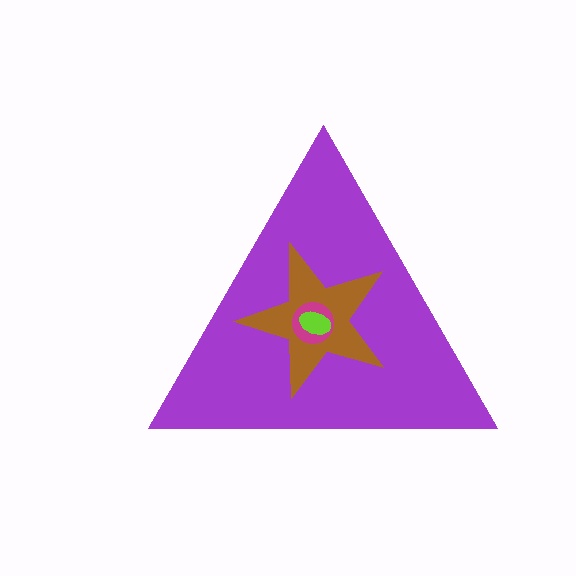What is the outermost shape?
The purple triangle.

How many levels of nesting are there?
4.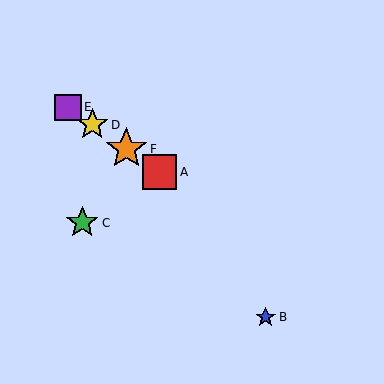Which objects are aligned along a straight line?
Objects A, D, E, F are aligned along a straight line.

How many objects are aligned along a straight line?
4 objects (A, D, E, F) are aligned along a straight line.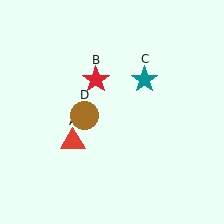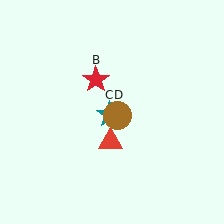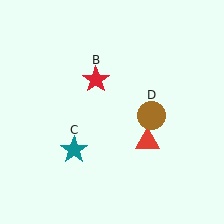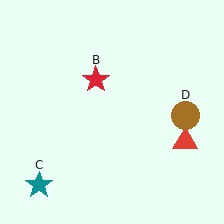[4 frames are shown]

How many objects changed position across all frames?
3 objects changed position: red triangle (object A), teal star (object C), brown circle (object D).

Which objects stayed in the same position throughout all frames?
Red star (object B) remained stationary.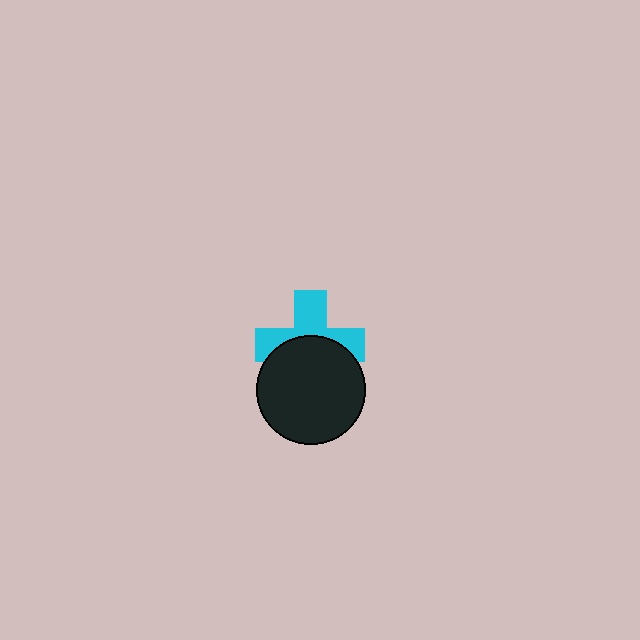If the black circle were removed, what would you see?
You would see the complete cyan cross.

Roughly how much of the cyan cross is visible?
About half of it is visible (roughly 52%).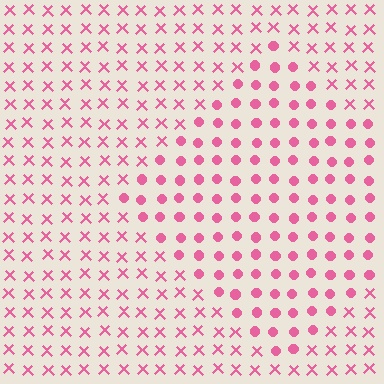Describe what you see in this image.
The image is filled with small pink elements arranged in a uniform grid. A diamond-shaped region contains circles, while the surrounding area contains X marks. The boundary is defined purely by the change in element shape.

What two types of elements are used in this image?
The image uses circles inside the diamond region and X marks outside it.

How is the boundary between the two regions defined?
The boundary is defined by a change in element shape: circles inside vs. X marks outside. All elements share the same color and spacing.